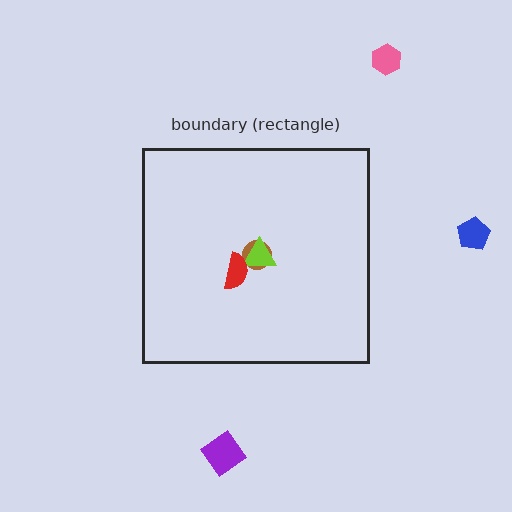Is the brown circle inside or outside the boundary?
Inside.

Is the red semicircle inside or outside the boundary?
Inside.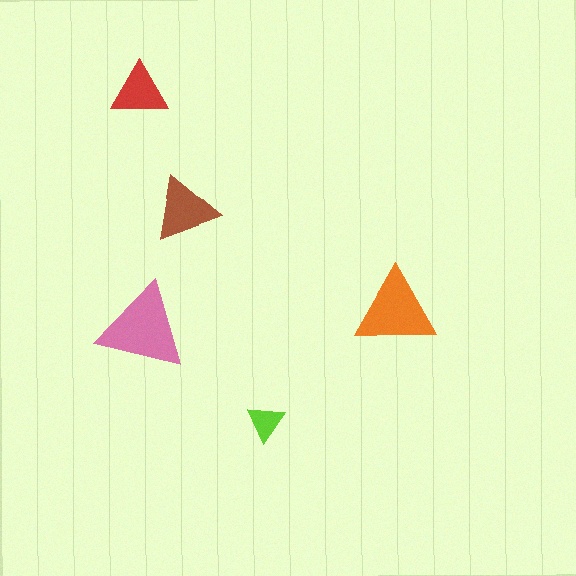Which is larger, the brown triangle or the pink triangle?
The pink one.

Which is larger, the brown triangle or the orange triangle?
The orange one.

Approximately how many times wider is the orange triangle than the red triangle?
About 1.5 times wider.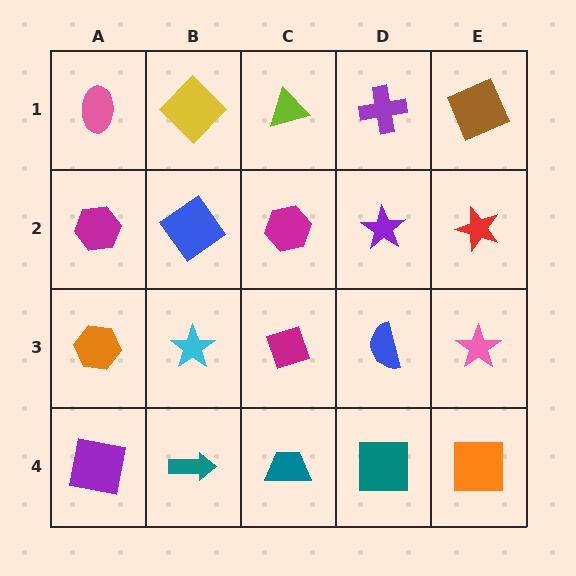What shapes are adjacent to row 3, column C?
A magenta hexagon (row 2, column C), a teal trapezoid (row 4, column C), a cyan star (row 3, column B), a blue semicircle (row 3, column D).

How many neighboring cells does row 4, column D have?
3.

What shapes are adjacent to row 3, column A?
A magenta hexagon (row 2, column A), a purple square (row 4, column A), a cyan star (row 3, column B).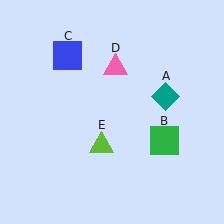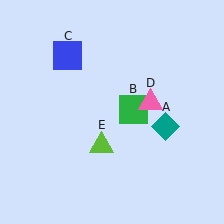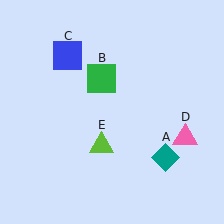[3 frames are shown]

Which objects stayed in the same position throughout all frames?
Blue square (object C) and lime triangle (object E) remained stationary.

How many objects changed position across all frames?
3 objects changed position: teal diamond (object A), green square (object B), pink triangle (object D).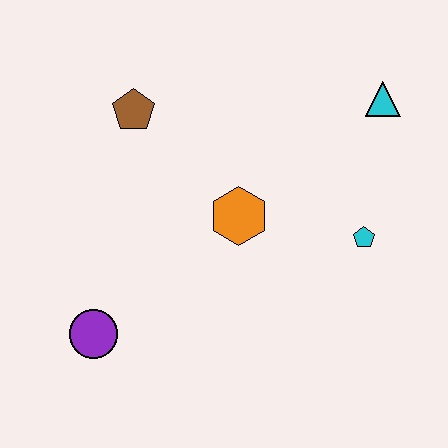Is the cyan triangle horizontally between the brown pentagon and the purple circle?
No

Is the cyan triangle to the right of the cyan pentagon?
Yes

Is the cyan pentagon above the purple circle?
Yes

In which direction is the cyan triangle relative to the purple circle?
The cyan triangle is to the right of the purple circle.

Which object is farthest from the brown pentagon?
The cyan pentagon is farthest from the brown pentagon.